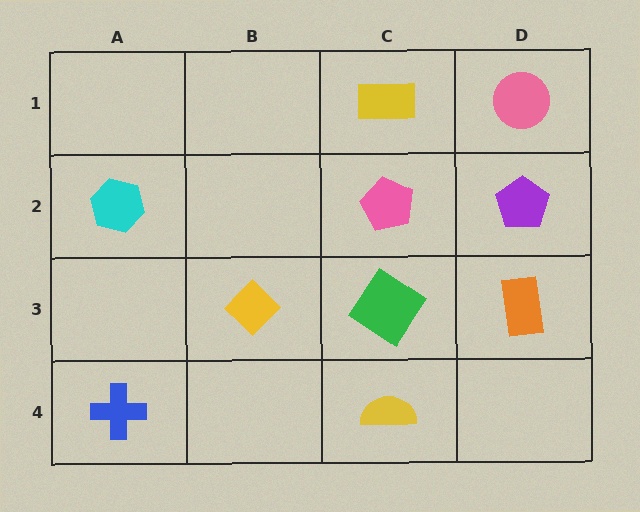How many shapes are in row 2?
3 shapes.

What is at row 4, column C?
A yellow semicircle.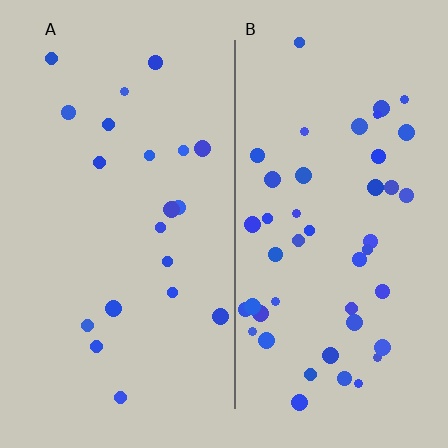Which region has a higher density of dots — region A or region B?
B (the right).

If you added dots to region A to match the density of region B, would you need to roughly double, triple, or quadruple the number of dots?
Approximately double.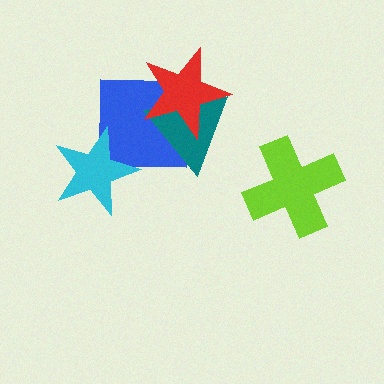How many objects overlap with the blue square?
3 objects overlap with the blue square.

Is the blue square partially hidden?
Yes, it is partially covered by another shape.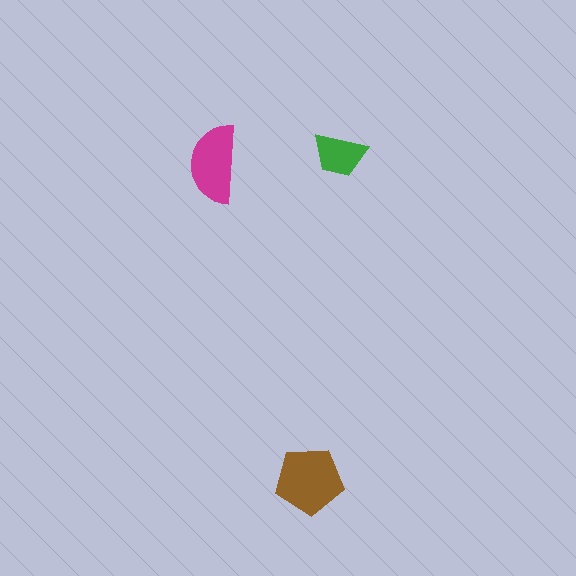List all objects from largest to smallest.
The brown pentagon, the magenta semicircle, the green trapezoid.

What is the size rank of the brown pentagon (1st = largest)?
1st.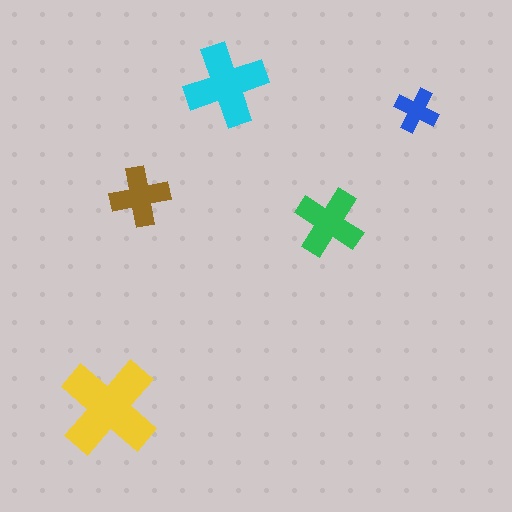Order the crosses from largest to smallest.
the yellow one, the cyan one, the green one, the brown one, the blue one.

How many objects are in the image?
There are 5 objects in the image.